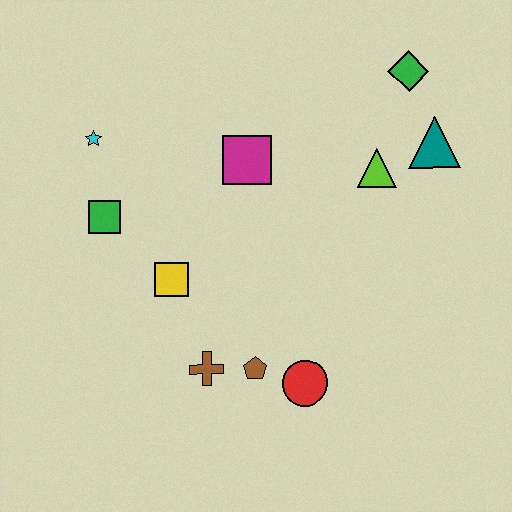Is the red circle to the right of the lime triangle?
No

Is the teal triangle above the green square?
Yes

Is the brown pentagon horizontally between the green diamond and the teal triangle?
No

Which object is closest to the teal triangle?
The lime triangle is closest to the teal triangle.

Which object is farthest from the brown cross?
The green diamond is farthest from the brown cross.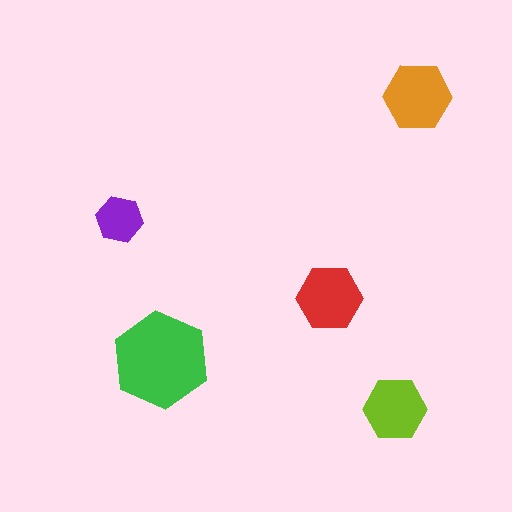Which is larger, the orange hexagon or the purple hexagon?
The orange one.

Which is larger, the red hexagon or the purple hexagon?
The red one.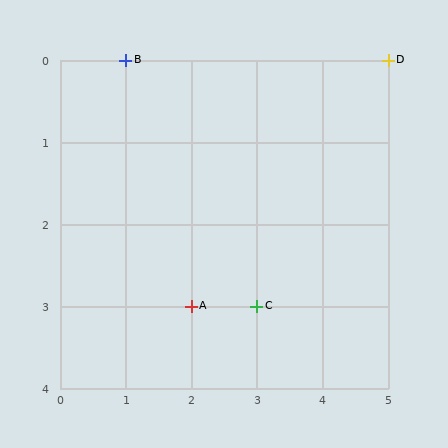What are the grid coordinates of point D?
Point D is at grid coordinates (5, 0).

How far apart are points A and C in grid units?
Points A and C are 1 column apart.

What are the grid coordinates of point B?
Point B is at grid coordinates (1, 0).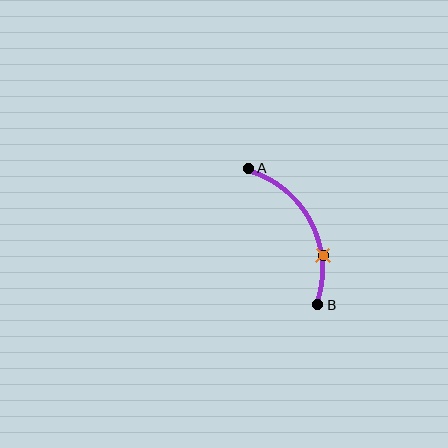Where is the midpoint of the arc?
The arc midpoint is the point on the curve farthest from the straight line joining A and B. It sits to the right of that line.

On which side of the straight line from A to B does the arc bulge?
The arc bulges to the right of the straight line connecting A and B.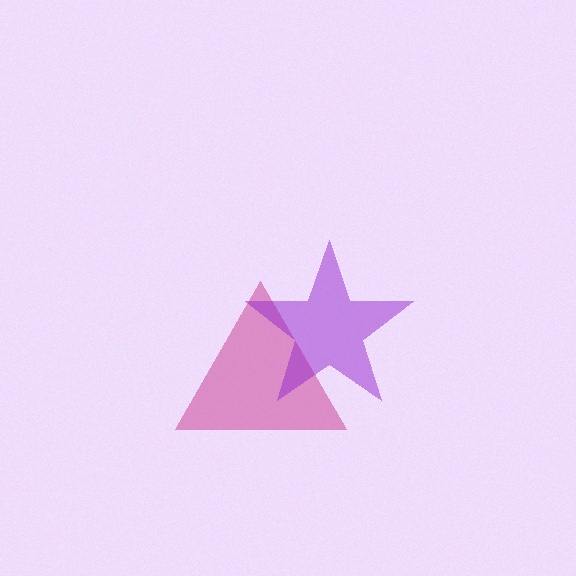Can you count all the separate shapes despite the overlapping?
Yes, there are 2 separate shapes.